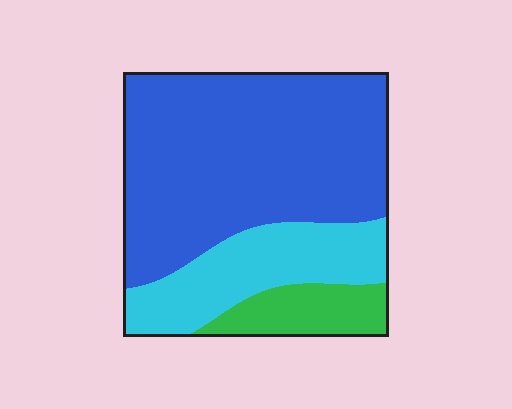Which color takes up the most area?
Blue, at roughly 65%.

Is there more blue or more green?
Blue.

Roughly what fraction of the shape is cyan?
Cyan covers roughly 25% of the shape.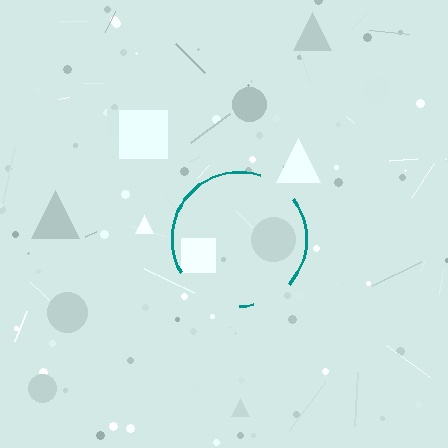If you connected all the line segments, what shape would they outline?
They would outline a circle.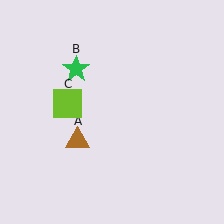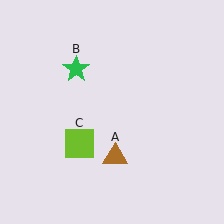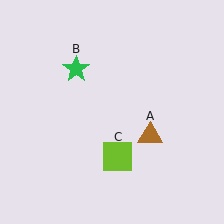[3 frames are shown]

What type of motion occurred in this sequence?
The brown triangle (object A), lime square (object C) rotated counterclockwise around the center of the scene.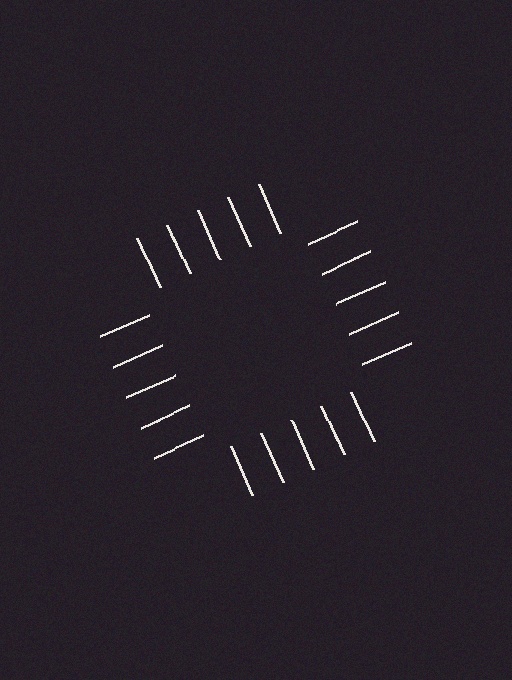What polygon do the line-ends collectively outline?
An illusory square — the line segments terminate on its edges but no continuous stroke is drawn.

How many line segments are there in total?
20 — 5 along each of the 4 edges.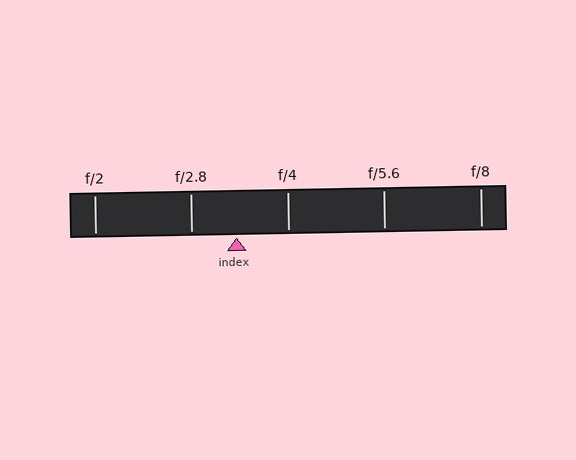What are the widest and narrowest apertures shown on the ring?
The widest aperture shown is f/2 and the narrowest is f/8.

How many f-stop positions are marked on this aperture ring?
There are 5 f-stop positions marked.